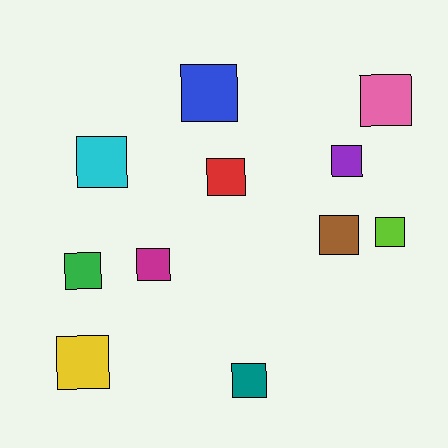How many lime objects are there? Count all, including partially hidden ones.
There is 1 lime object.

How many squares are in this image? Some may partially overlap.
There are 11 squares.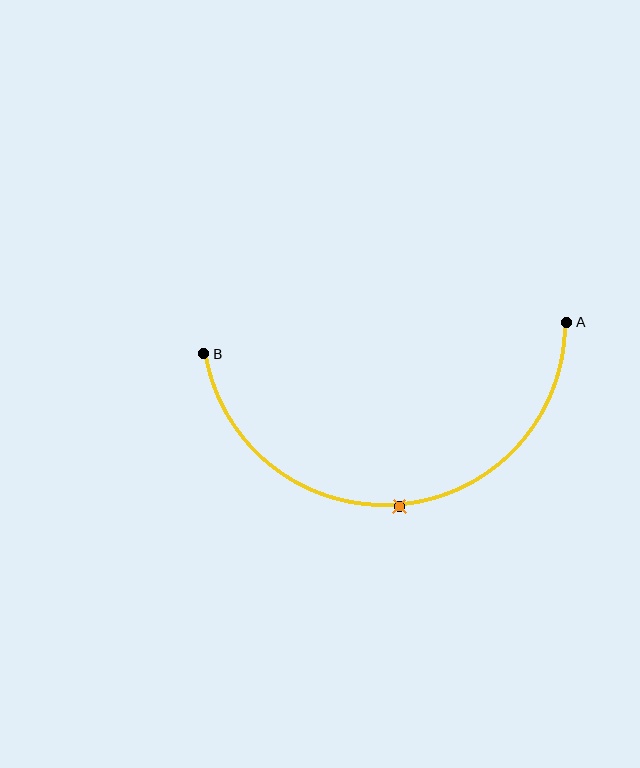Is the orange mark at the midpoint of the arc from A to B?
Yes. The orange mark lies on the arc at equal arc-length from both A and B — it is the arc midpoint.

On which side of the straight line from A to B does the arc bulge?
The arc bulges below the straight line connecting A and B.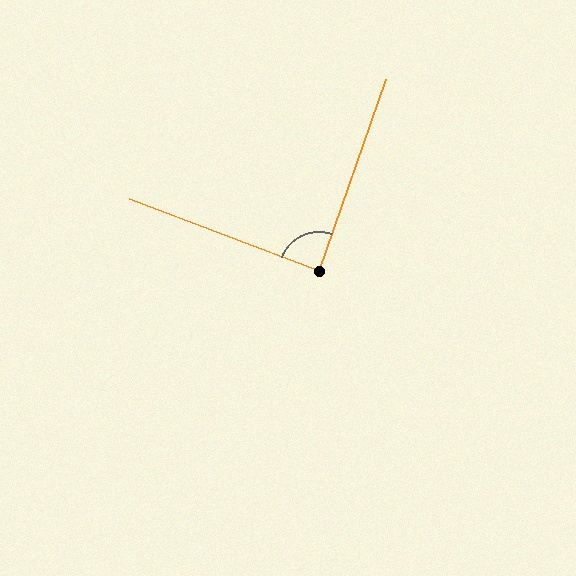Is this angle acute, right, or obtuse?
It is approximately a right angle.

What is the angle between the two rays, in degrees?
Approximately 89 degrees.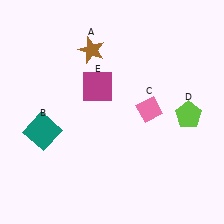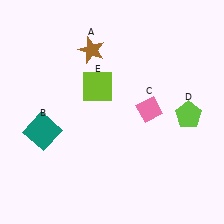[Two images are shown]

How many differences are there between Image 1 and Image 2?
There is 1 difference between the two images.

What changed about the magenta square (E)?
In Image 1, E is magenta. In Image 2, it changed to lime.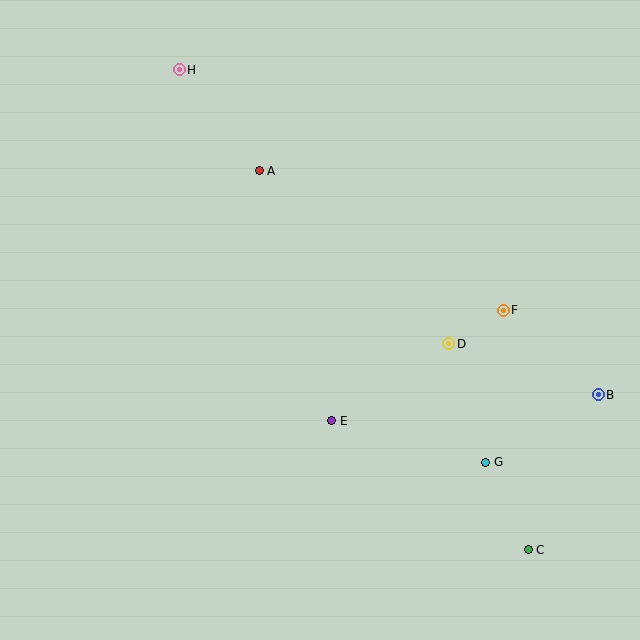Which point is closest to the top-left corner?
Point H is closest to the top-left corner.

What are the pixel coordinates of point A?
Point A is at (259, 171).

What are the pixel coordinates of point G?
Point G is at (486, 462).